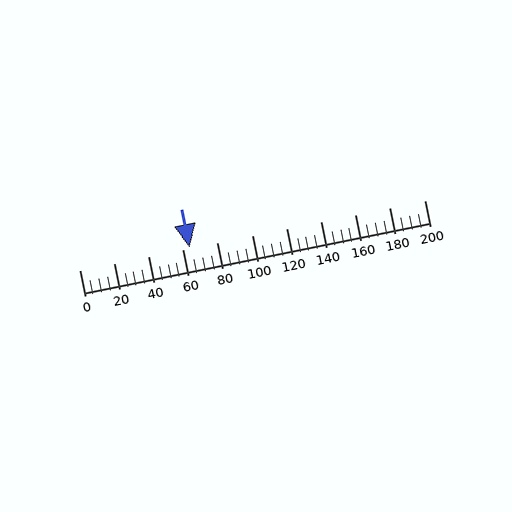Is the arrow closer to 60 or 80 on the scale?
The arrow is closer to 60.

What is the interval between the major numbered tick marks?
The major tick marks are spaced 20 units apart.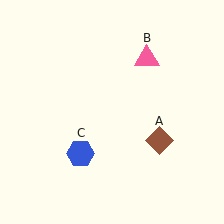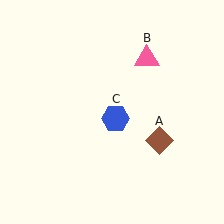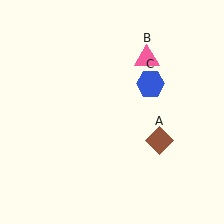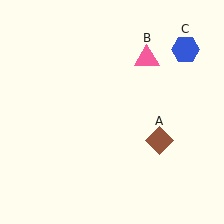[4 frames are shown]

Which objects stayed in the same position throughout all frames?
Brown diamond (object A) and pink triangle (object B) remained stationary.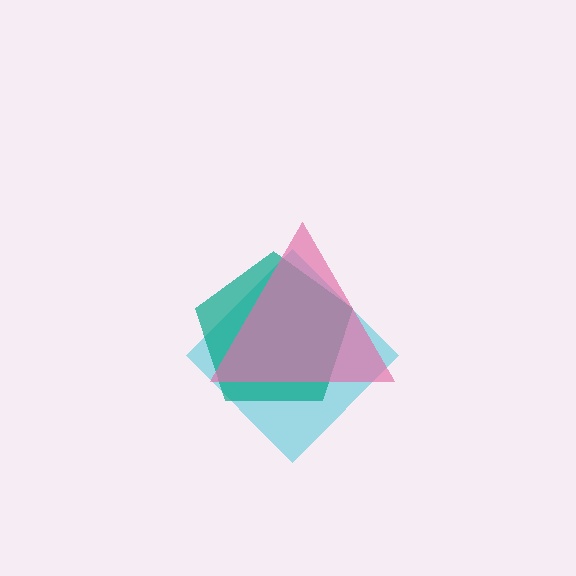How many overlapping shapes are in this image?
There are 3 overlapping shapes in the image.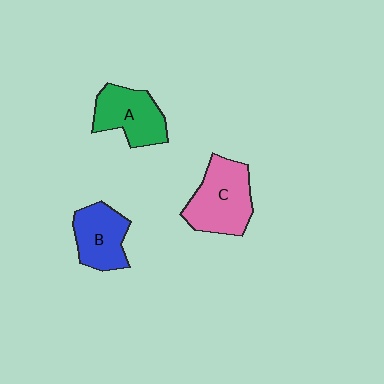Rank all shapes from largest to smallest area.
From largest to smallest: C (pink), A (green), B (blue).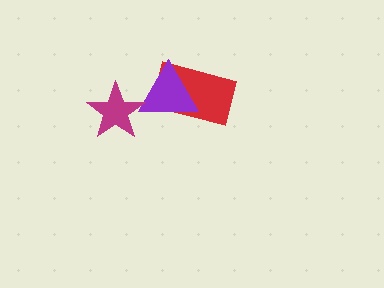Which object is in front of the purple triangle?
The magenta star is in front of the purple triangle.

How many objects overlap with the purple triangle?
2 objects overlap with the purple triangle.